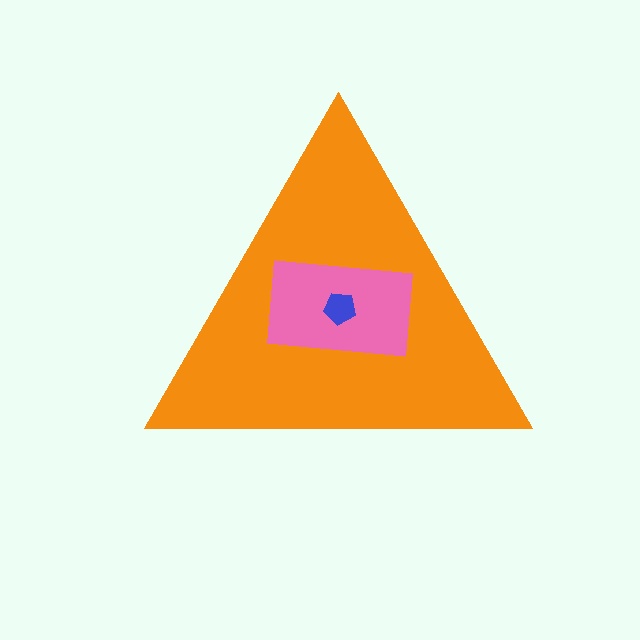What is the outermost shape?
The orange triangle.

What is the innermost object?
The blue pentagon.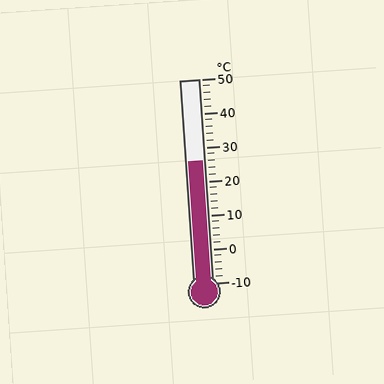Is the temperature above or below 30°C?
The temperature is below 30°C.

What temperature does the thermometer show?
The thermometer shows approximately 26°C.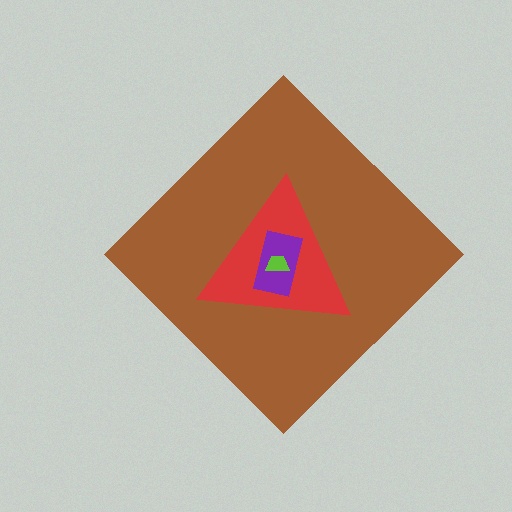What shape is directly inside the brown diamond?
The red triangle.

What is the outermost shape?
The brown diamond.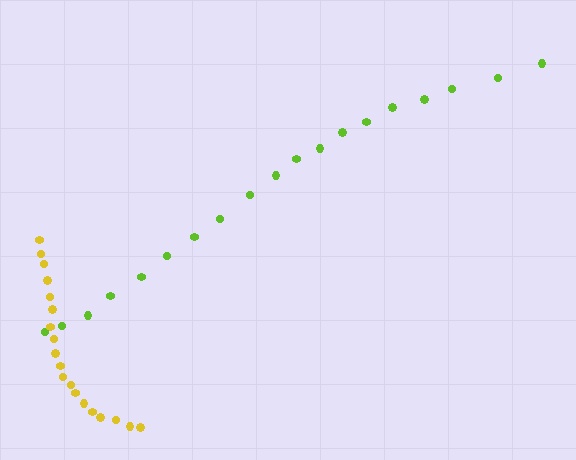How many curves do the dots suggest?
There are 2 distinct paths.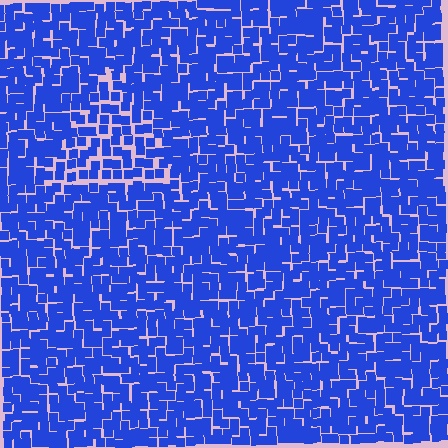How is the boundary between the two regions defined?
The boundary is defined by a change in element density (approximately 1.5x ratio). All elements are the same color, size, and shape.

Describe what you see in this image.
The image contains small blue elements arranged at two different densities. A triangle-shaped region is visible where the elements are less densely packed than the surrounding area.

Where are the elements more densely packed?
The elements are more densely packed outside the triangle boundary.